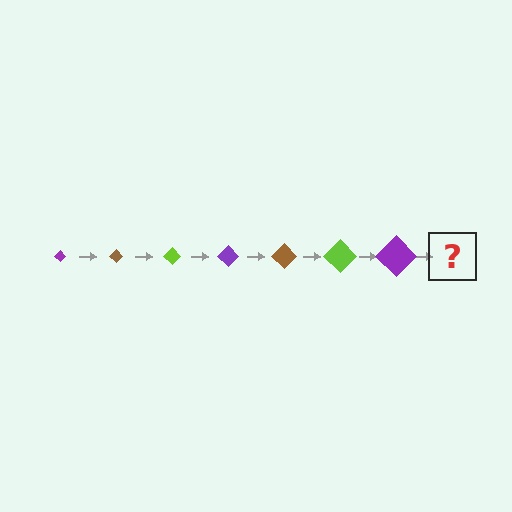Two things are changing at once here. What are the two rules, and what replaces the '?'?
The two rules are that the diamond grows larger each step and the color cycles through purple, brown, and lime. The '?' should be a brown diamond, larger than the previous one.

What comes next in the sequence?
The next element should be a brown diamond, larger than the previous one.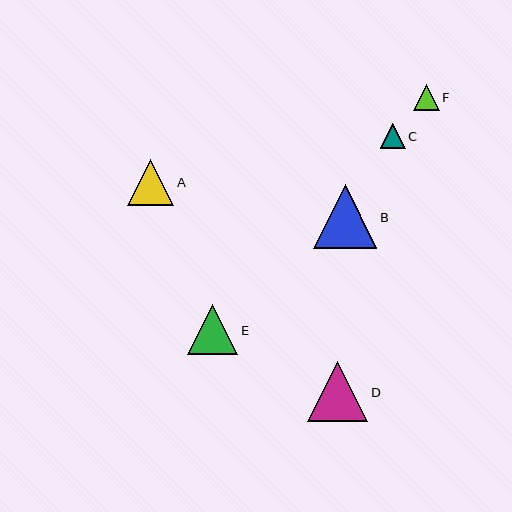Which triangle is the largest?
Triangle B is the largest with a size of approximately 64 pixels.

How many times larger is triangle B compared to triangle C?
Triangle B is approximately 2.5 times the size of triangle C.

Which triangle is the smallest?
Triangle C is the smallest with a size of approximately 25 pixels.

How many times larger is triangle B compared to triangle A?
Triangle B is approximately 1.4 times the size of triangle A.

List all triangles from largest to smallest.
From largest to smallest: B, D, E, A, F, C.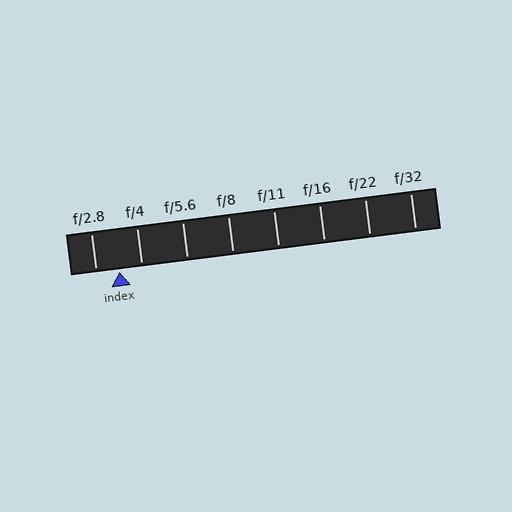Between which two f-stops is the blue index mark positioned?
The index mark is between f/2.8 and f/4.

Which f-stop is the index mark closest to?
The index mark is closest to f/4.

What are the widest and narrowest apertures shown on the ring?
The widest aperture shown is f/2.8 and the narrowest is f/32.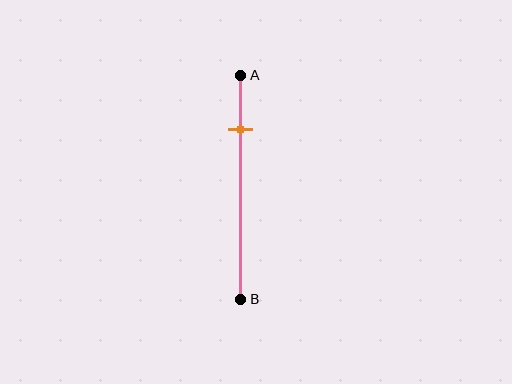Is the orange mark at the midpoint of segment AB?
No, the mark is at about 25% from A, not at the 50% midpoint.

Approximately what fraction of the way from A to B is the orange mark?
The orange mark is approximately 25% of the way from A to B.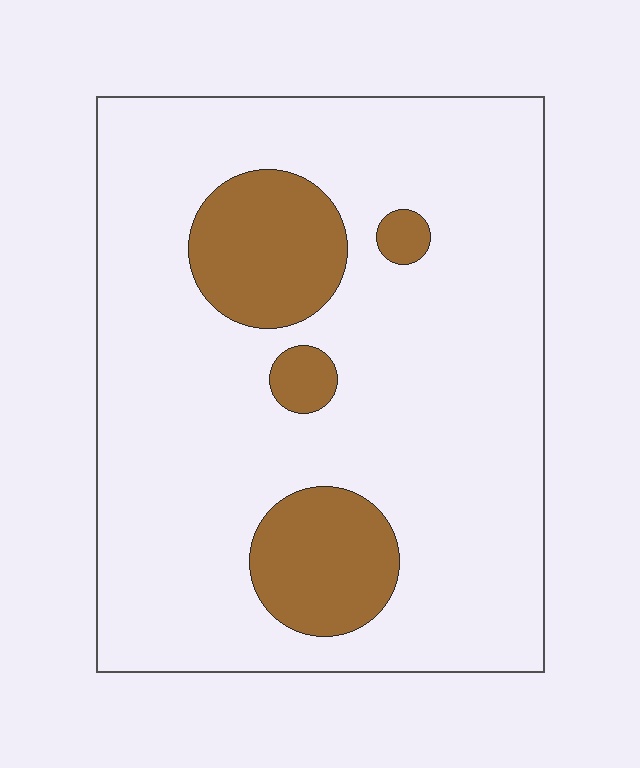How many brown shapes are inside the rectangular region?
4.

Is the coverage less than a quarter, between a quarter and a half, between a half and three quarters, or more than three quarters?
Less than a quarter.